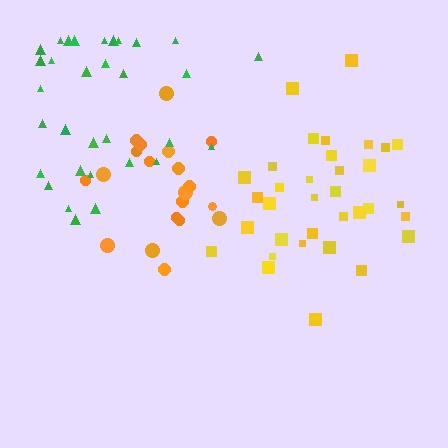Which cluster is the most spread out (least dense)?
Green.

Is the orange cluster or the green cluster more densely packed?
Orange.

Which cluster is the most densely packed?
Yellow.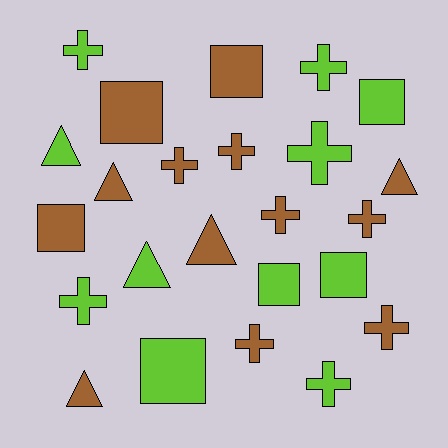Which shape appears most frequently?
Cross, with 11 objects.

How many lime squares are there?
There are 4 lime squares.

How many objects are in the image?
There are 24 objects.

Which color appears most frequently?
Brown, with 13 objects.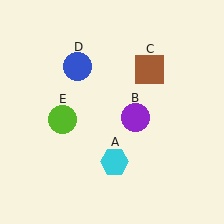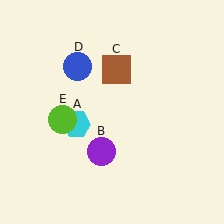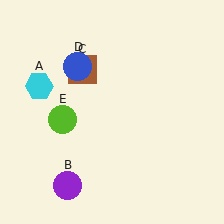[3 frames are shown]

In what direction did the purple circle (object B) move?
The purple circle (object B) moved down and to the left.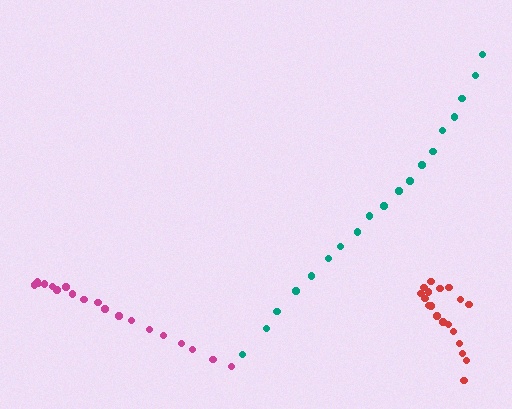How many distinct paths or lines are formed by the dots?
There are 3 distinct paths.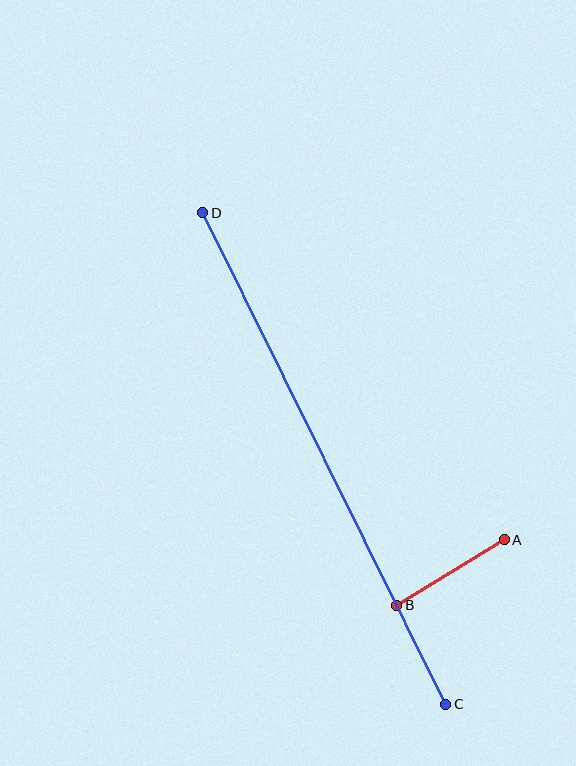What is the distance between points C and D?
The distance is approximately 548 pixels.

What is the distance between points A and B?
The distance is approximately 126 pixels.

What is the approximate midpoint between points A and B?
The midpoint is at approximately (450, 573) pixels.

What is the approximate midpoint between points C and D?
The midpoint is at approximately (324, 459) pixels.